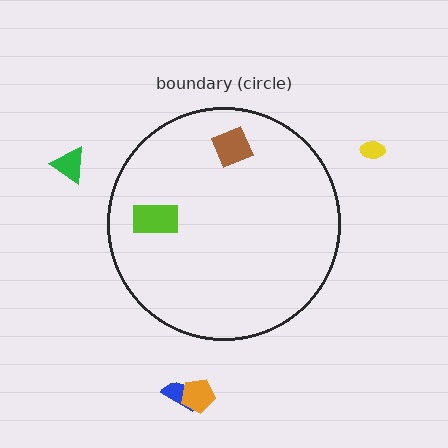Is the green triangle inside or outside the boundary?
Outside.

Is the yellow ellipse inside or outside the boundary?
Outside.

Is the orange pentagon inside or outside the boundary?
Outside.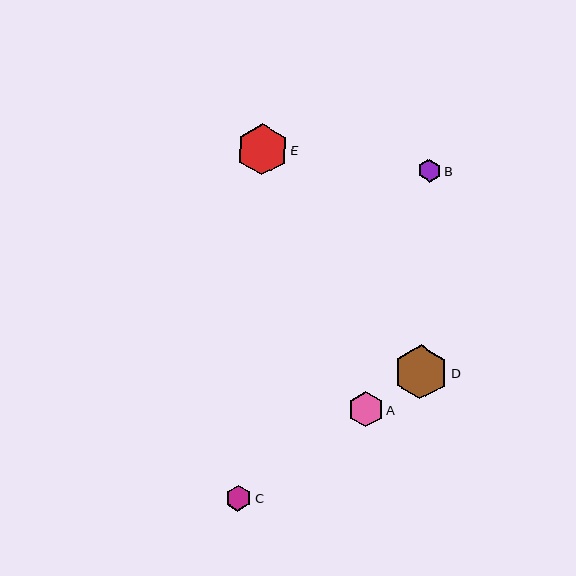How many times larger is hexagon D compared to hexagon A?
Hexagon D is approximately 1.5 times the size of hexagon A.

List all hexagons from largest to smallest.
From largest to smallest: D, E, A, C, B.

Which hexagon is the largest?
Hexagon D is the largest with a size of approximately 54 pixels.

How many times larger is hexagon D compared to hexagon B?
Hexagon D is approximately 2.4 times the size of hexagon B.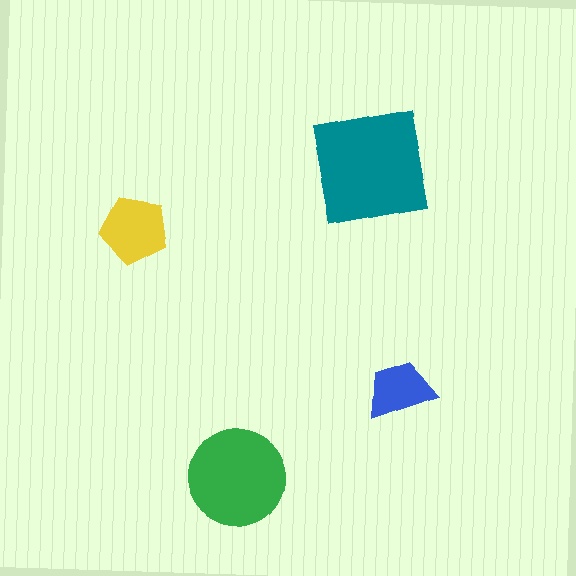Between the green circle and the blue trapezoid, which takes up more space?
The green circle.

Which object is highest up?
The teal square is topmost.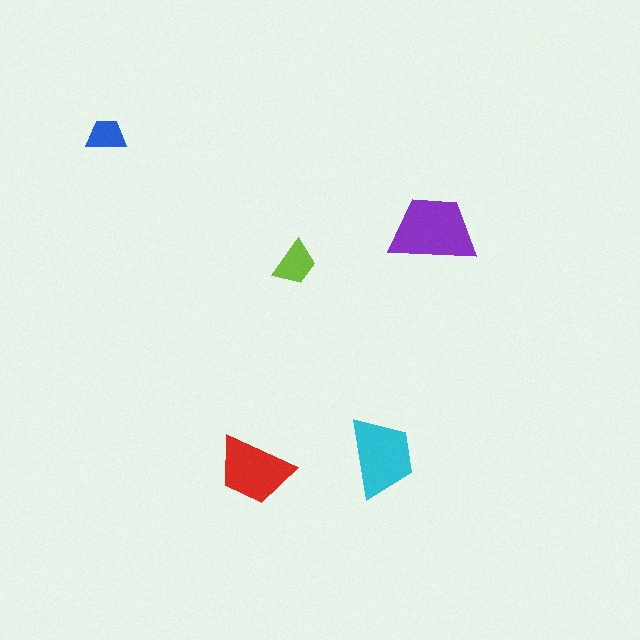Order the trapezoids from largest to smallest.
the purple one, the cyan one, the red one, the lime one, the blue one.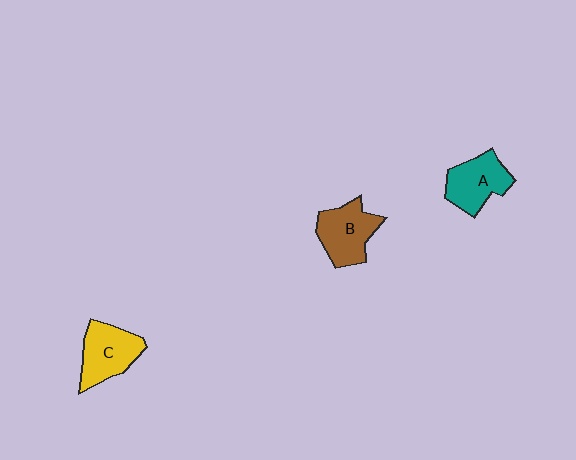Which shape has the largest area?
Shape C (yellow).